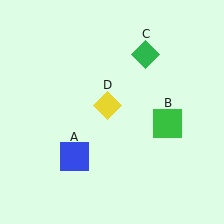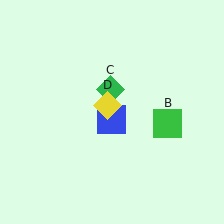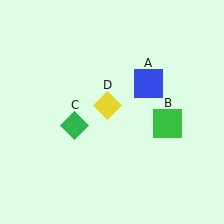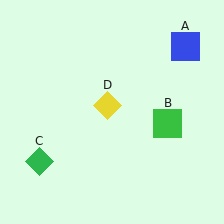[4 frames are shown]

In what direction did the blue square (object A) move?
The blue square (object A) moved up and to the right.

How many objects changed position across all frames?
2 objects changed position: blue square (object A), green diamond (object C).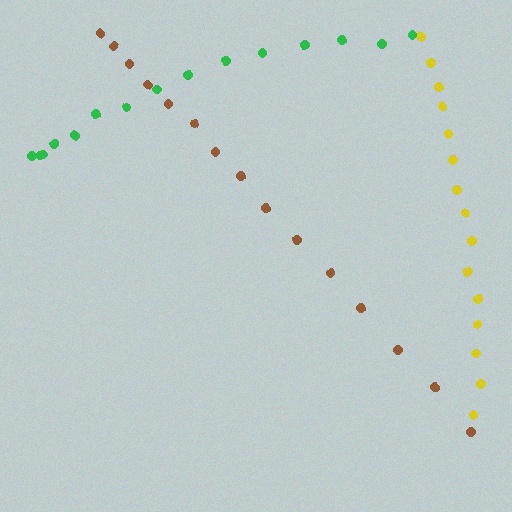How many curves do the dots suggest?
There are 3 distinct paths.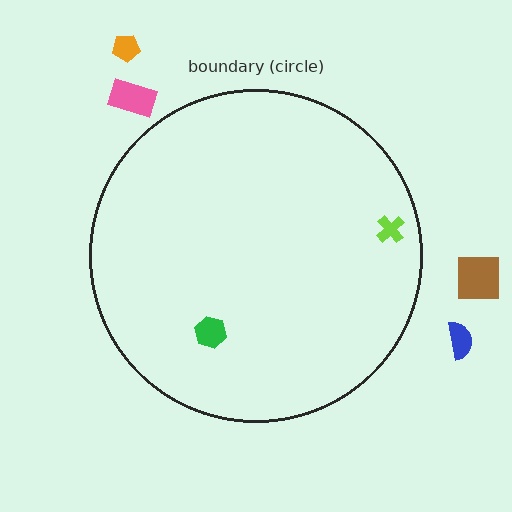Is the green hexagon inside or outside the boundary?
Inside.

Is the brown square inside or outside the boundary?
Outside.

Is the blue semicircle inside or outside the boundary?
Outside.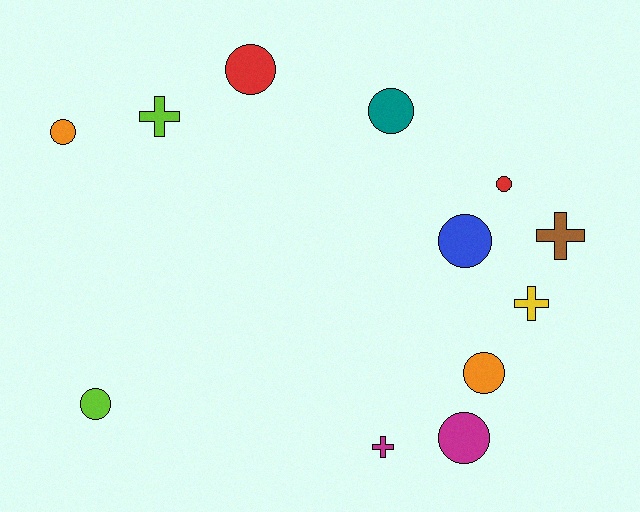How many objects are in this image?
There are 12 objects.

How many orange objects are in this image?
There are 2 orange objects.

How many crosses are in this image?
There are 4 crosses.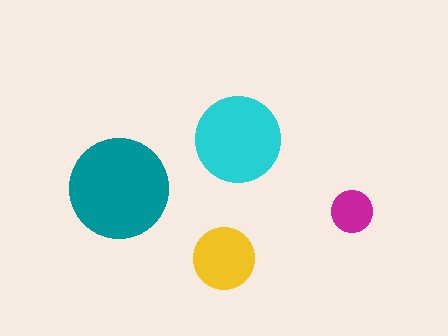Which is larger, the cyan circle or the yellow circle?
The cyan one.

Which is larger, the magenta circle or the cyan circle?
The cyan one.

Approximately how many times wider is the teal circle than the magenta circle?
About 2.5 times wider.